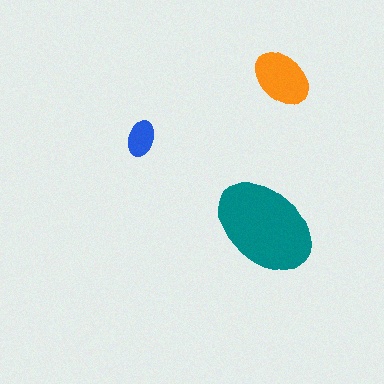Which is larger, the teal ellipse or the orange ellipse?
The teal one.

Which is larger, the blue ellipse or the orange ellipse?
The orange one.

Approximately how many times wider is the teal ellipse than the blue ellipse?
About 3 times wider.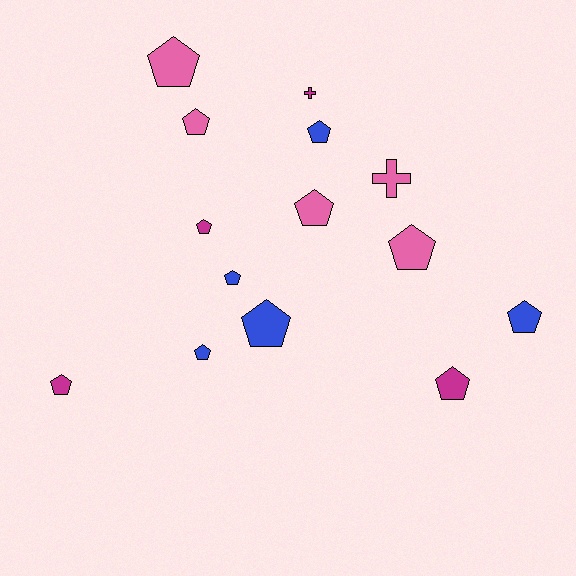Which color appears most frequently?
Blue, with 5 objects.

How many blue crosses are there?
There are no blue crosses.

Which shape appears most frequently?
Pentagon, with 12 objects.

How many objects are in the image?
There are 14 objects.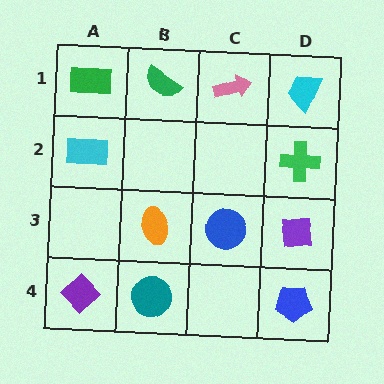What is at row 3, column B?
An orange ellipse.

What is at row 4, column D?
A blue pentagon.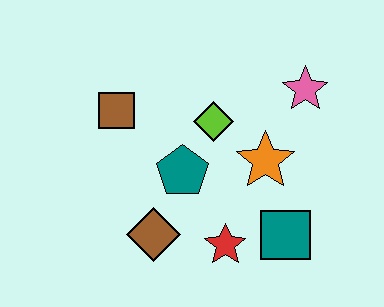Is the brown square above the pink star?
No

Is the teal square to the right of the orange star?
Yes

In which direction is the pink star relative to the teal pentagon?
The pink star is to the right of the teal pentagon.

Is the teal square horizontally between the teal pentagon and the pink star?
Yes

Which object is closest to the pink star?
The orange star is closest to the pink star.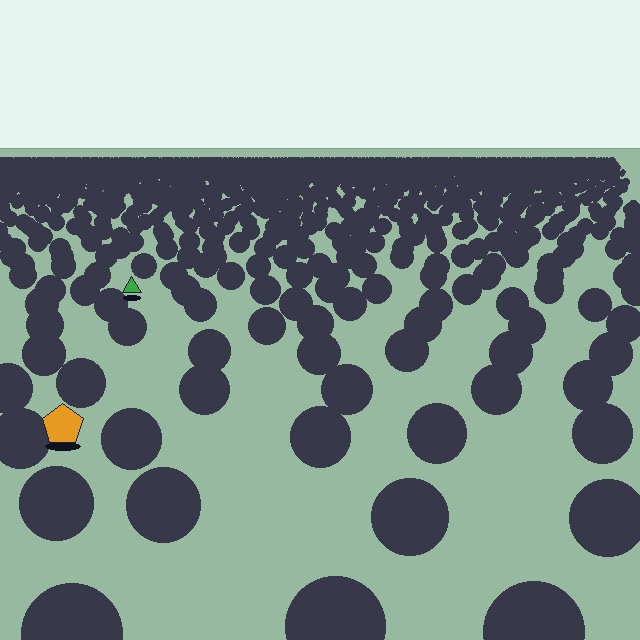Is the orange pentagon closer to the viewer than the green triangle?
Yes. The orange pentagon is closer — you can tell from the texture gradient: the ground texture is coarser near it.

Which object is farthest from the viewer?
The green triangle is farthest from the viewer. It appears smaller and the ground texture around it is denser.